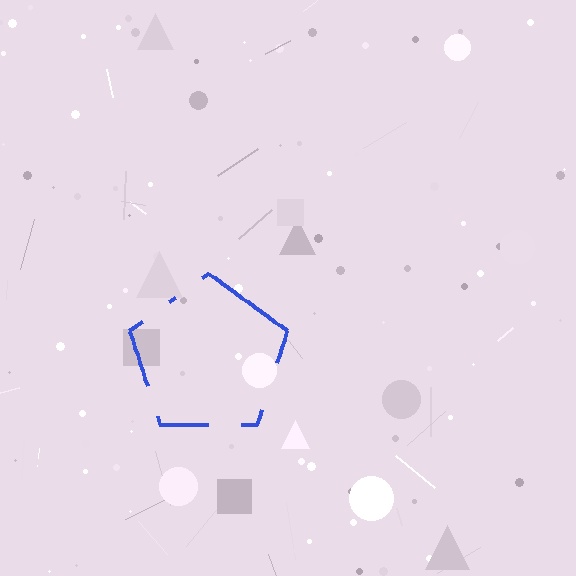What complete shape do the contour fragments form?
The contour fragments form a pentagon.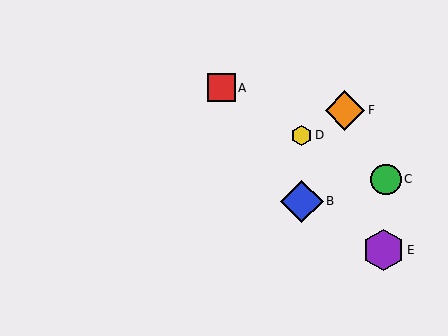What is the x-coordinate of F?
Object F is at x≈345.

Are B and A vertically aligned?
No, B is at x≈302 and A is at x≈221.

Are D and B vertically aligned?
Yes, both are at x≈302.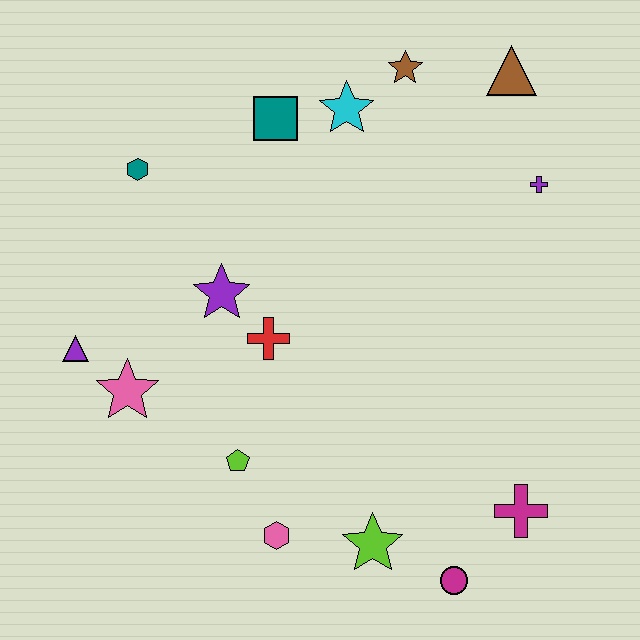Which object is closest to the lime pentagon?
The pink hexagon is closest to the lime pentagon.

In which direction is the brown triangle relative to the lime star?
The brown triangle is above the lime star.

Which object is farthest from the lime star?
The brown triangle is farthest from the lime star.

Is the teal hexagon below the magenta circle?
No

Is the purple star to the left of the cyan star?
Yes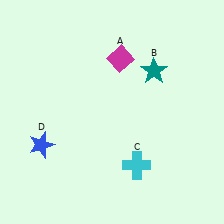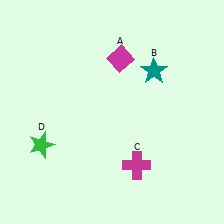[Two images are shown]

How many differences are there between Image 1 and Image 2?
There are 2 differences between the two images.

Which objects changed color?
C changed from cyan to magenta. D changed from blue to green.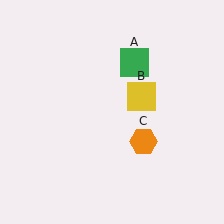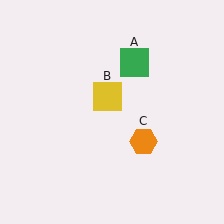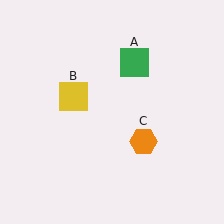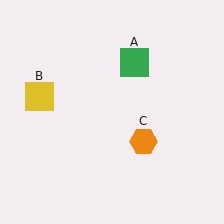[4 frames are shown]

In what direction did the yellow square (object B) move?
The yellow square (object B) moved left.